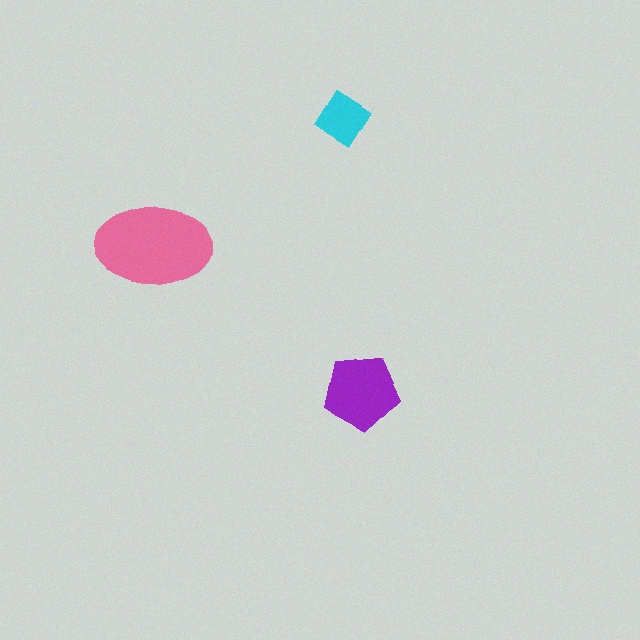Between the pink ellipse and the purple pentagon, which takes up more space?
The pink ellipse.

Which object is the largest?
The pink ellipse.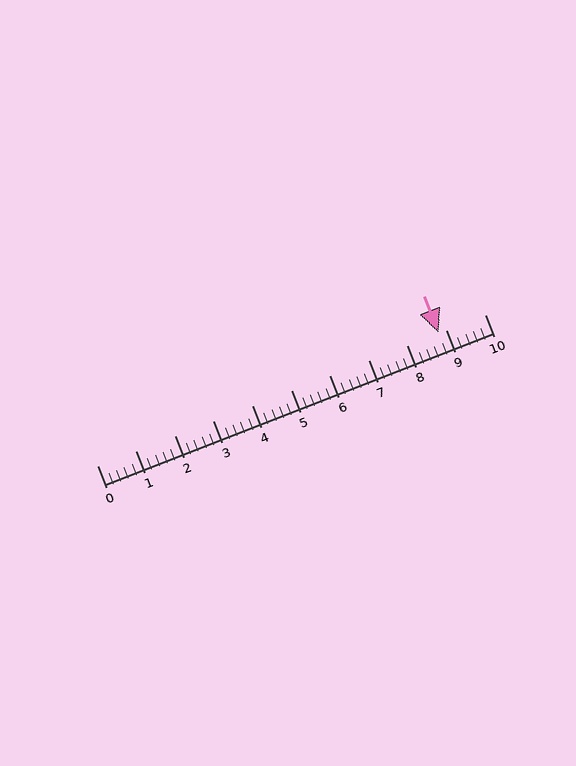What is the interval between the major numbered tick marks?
The major tick marks are spaced 1 units apart.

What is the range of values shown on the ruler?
The ruler shows values from 0 to 10.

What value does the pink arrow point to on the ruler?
The pink arrow points to approximately 8.8.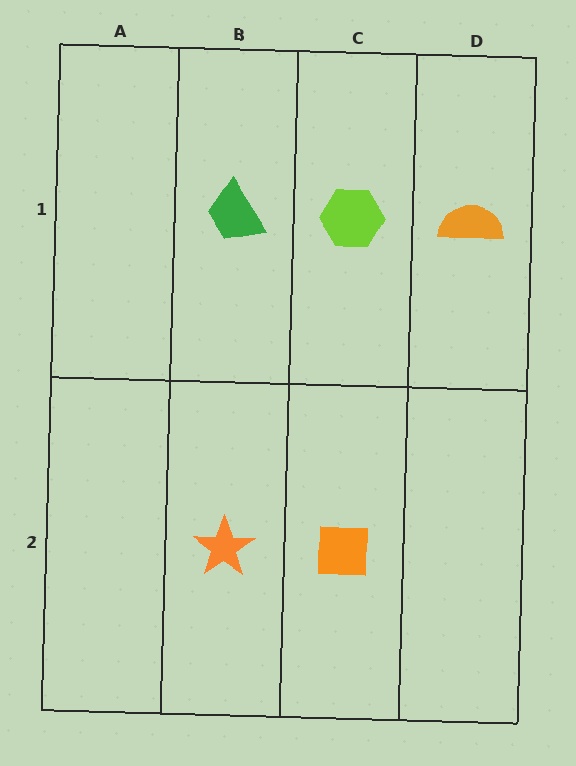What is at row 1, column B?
A green trapezoid.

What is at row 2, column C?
An orange square.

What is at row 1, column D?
An orange semicircle.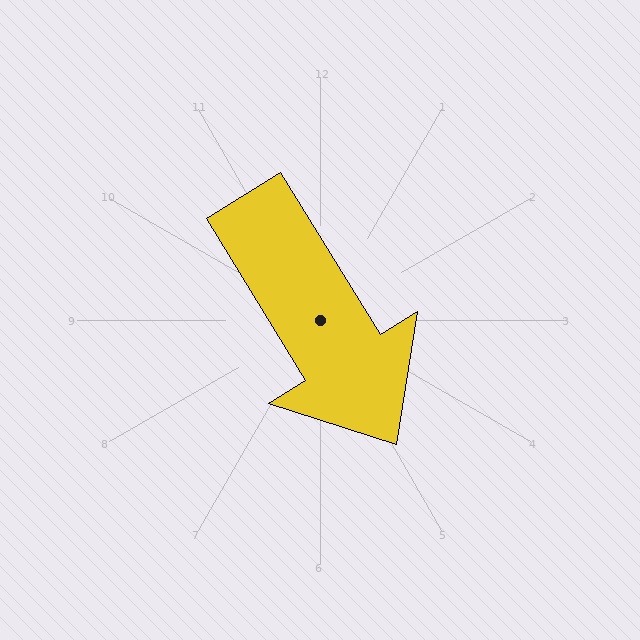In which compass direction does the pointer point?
Southeast.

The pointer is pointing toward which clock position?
Roughly 5 o'clock.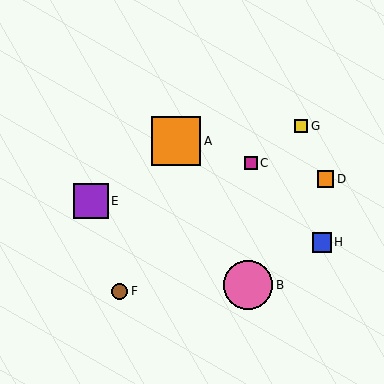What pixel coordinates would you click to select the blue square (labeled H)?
Click at (322, 242) to select the blue square H.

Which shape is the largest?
The pink circle (labeled B) is the largest.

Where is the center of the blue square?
The center of the blue square is at (322, 242).